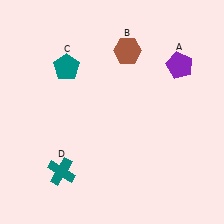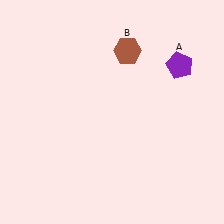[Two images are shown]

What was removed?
The teal pentagon (C), the teal cross (D) were removed in Image 2.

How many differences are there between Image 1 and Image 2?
There are 2 differences between the two images.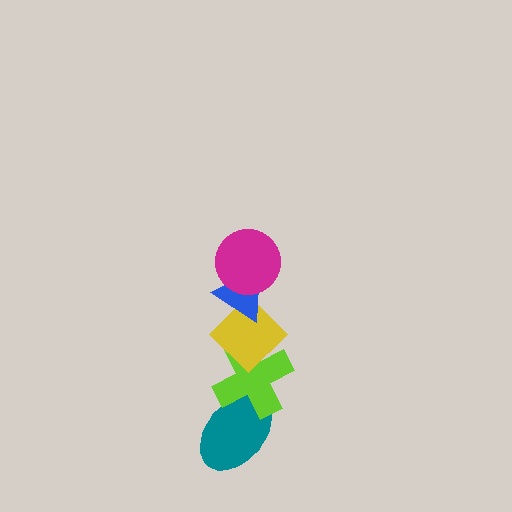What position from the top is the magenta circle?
The magenta circle is 1st from the top.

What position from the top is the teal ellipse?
The teal ellipse is 5th from the top.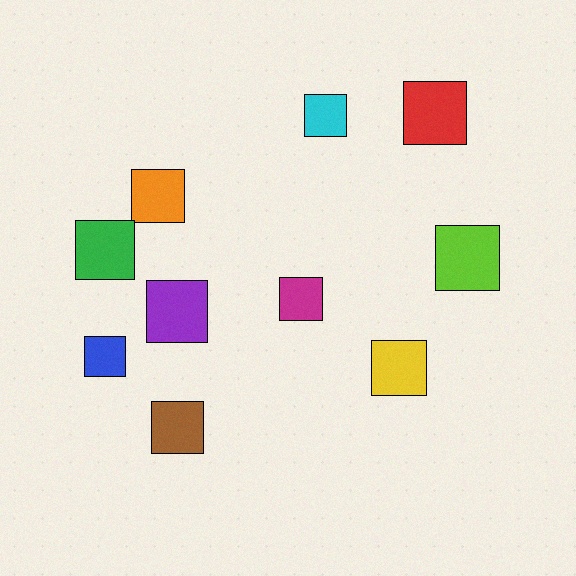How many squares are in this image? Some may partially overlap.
There are 10 squares.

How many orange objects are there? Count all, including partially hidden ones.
There is 1 orange object.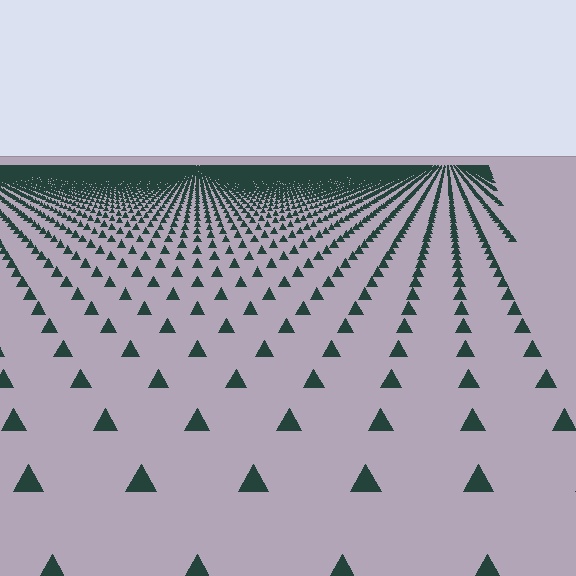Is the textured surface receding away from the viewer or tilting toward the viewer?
The surface is receding away from the viewer. Texture elements get smaller and denser toward the top.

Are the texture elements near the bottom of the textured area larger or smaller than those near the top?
Larger. Near the bottom, elements are closer to the viewer and appear at a bigger on-screen size.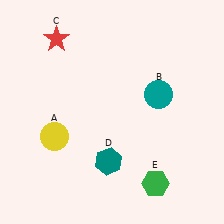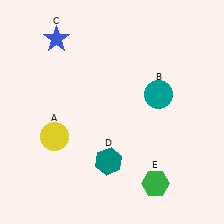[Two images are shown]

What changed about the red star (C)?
In Image 1, C is red. In Image 2, it changed to blue.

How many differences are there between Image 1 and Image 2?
There is 1 difference between the two images.